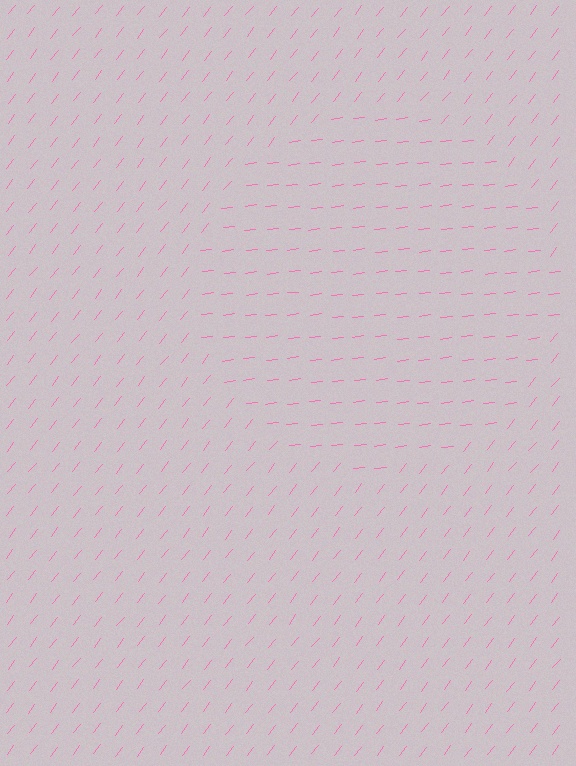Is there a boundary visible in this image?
Yes, there is a texture boundary formed by a change in line orientation.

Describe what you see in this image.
The image is filled with small pink line segments. A circle region in the image has lines oriented differently from the surrounding lines, creating a visible texture boundary.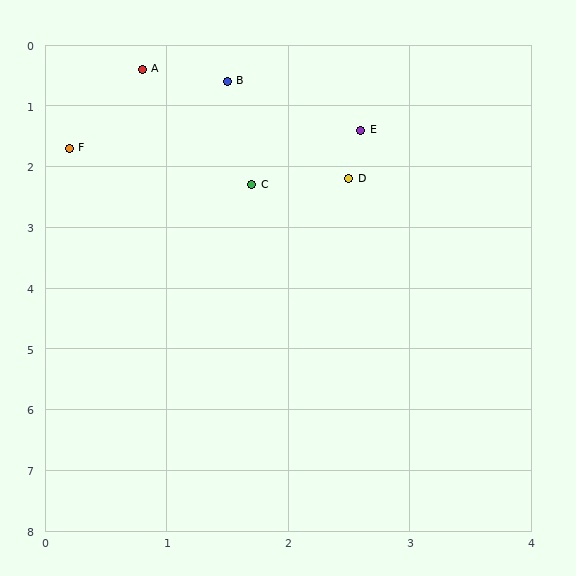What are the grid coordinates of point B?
Point B is at approximately (1.5, 0.6).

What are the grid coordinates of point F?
Point F is at approximately (0.2, 1.7).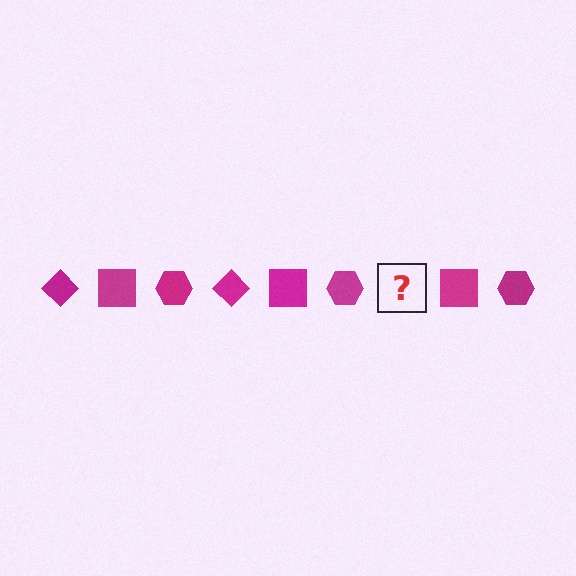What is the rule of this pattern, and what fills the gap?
The rule is that the pattern cycles through diamond, square, hexagon shapes in magenta. The gap should be filled with a magenta diamond.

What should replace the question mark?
The question mark should be replaced with a magenta diamond.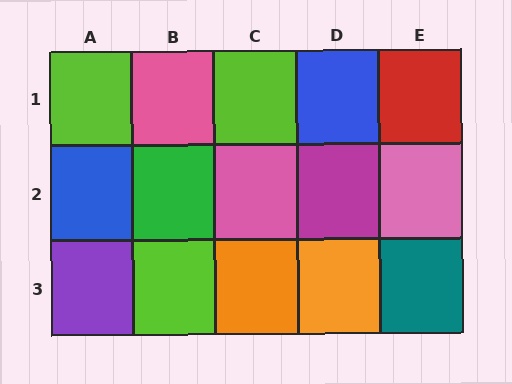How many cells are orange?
2 cells are orange.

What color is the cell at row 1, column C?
Lime.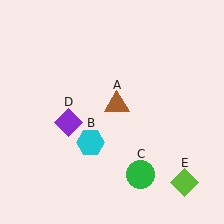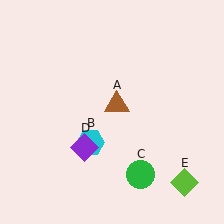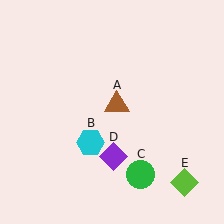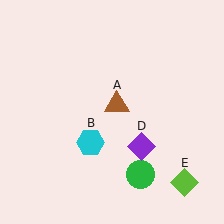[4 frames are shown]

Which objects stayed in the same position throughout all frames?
Brown triangle (object A) and cyan hexagon (object B) and green circle (object C) and lime diamond (object E) remained stationary.